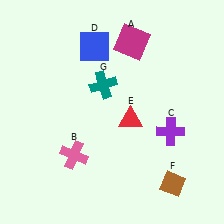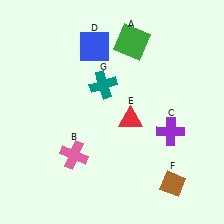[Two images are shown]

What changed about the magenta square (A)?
In Image 1, A is magenta. In Image 2, it changed to green.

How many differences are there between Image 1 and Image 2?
There is 1 difference between the two images.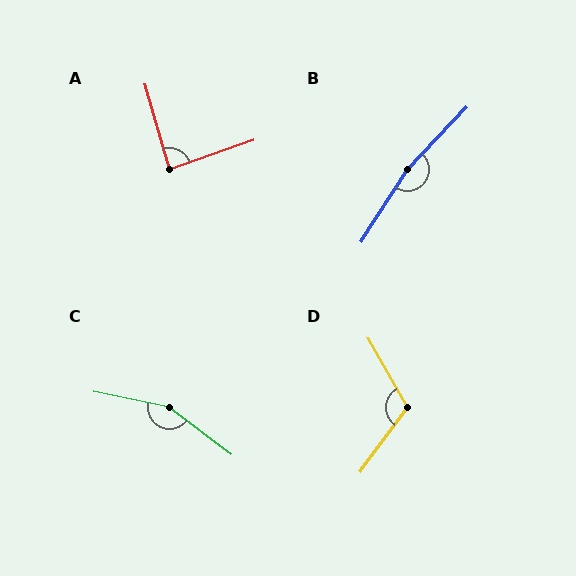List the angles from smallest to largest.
A (87°), D (114°), C (155°), B (169°).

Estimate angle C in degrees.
Approximately 155 degrees.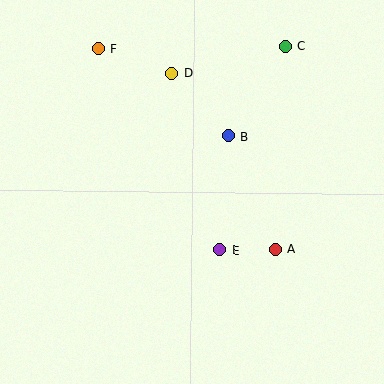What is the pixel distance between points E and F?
The distance between E and F is 236 pixels.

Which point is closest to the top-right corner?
Point C is closest to the top-right corner.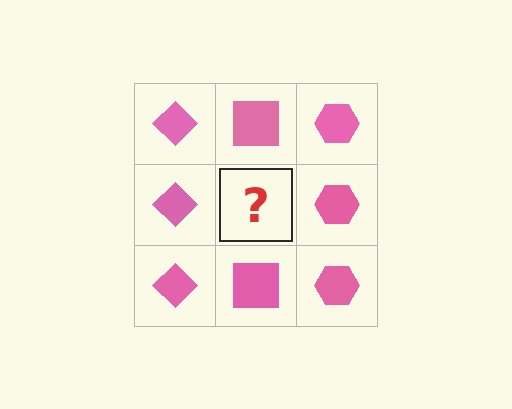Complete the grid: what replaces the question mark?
The question mark should be replaced with a pink square.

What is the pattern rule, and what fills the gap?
The rule is that each column has a consistent shape. The gap should be filled with a pink square.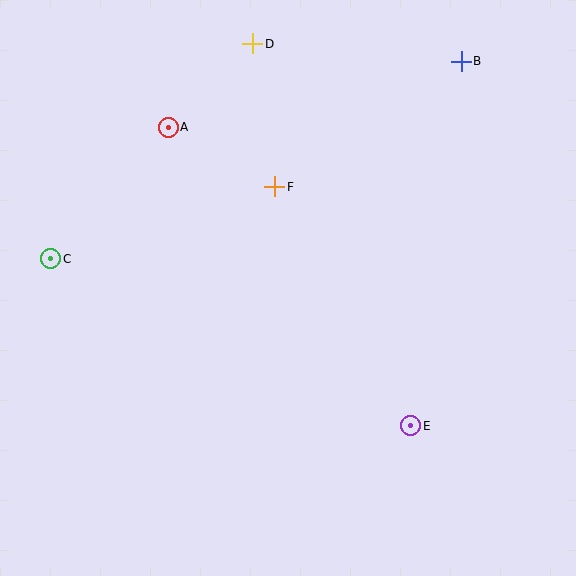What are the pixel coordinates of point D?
Point D is at (253, 44).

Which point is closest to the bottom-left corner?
Point C is closest to the bottom-left corner.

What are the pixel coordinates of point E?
Point E is at (410, 426).